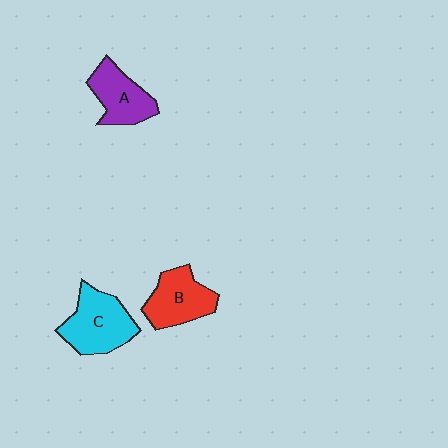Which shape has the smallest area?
Shape A (purple).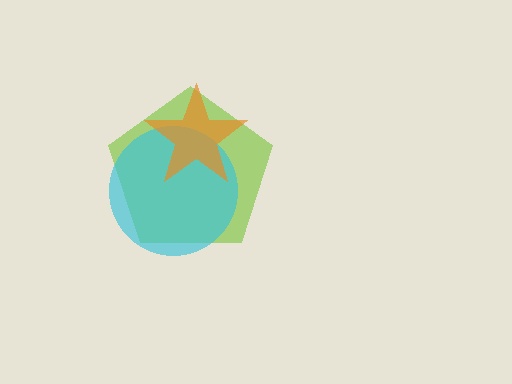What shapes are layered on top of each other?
The layered shapes are: a lime pentagon, a cyan circle, an orange star.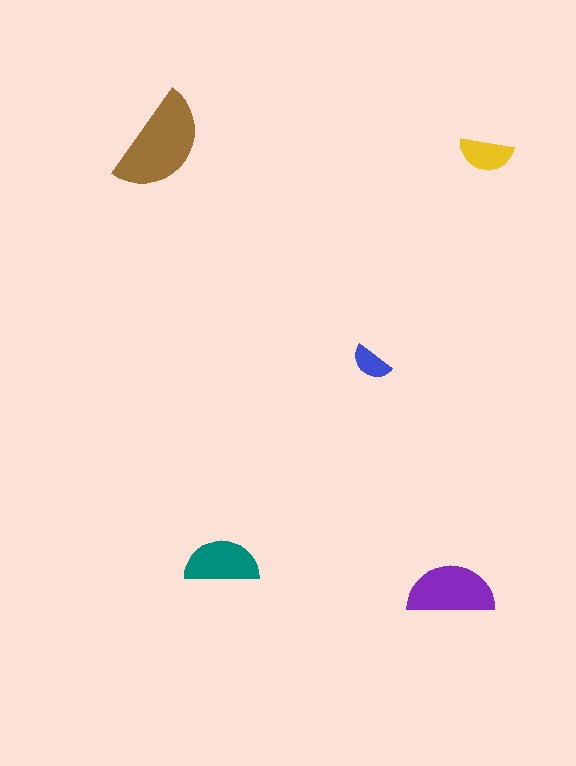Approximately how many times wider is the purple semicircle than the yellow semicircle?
About 1.5 times wider.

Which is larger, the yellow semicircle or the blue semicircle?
The yellow one.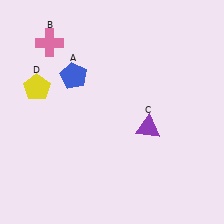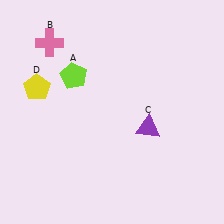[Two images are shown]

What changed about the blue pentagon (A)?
In Image 1, A is blue. In Image 2, it changed to lime.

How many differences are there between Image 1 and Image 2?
There is 1 difference between the two images.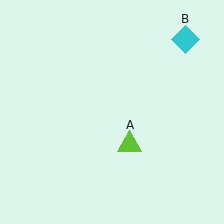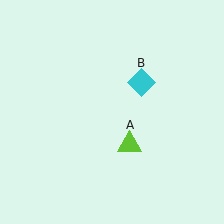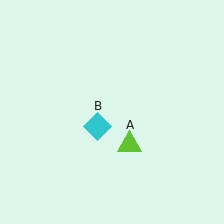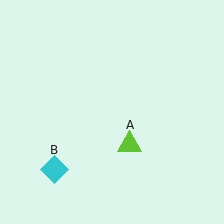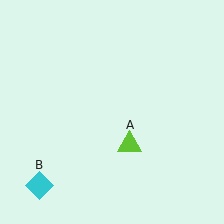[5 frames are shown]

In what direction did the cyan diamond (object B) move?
The cyan diamond (object B) moved down and to the left.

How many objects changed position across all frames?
1 object changed position: cyan diamond (object B).